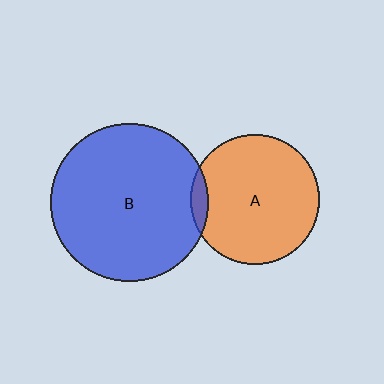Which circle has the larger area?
Circle B (blue).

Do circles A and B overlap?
Yes.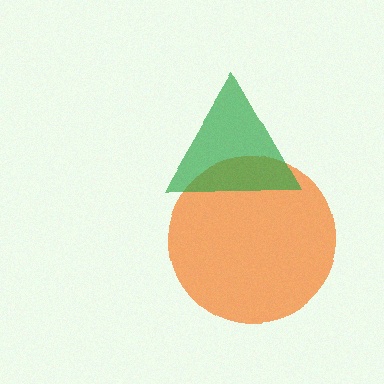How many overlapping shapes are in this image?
There are 2 overlapping shapes in the image.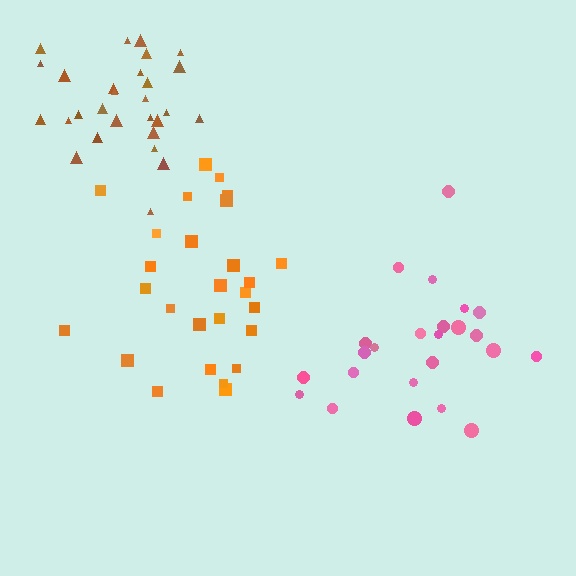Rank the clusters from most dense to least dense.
brown, pink, orange.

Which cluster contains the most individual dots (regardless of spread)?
Brown (28).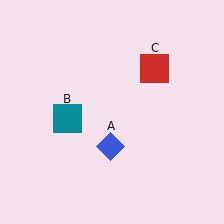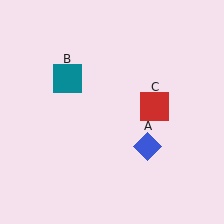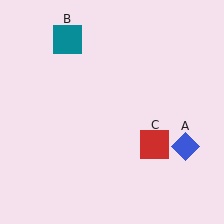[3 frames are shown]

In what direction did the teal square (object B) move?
The teal square (object B) moved up.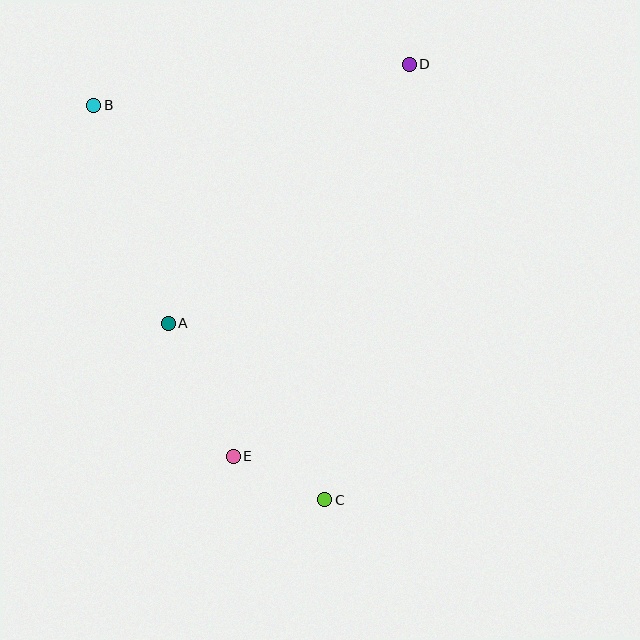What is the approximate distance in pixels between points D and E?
The distance between D and E is approximately 430 pixels.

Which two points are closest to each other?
Points C and E are closest to each other.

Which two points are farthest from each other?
Points B and C are farthest from each other.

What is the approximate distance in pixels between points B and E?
The distance between B and E is approximately 378 pixels.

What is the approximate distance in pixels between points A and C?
The distance between A and C is approximately 236 pixels.